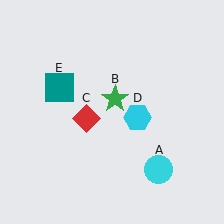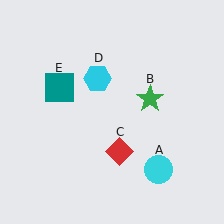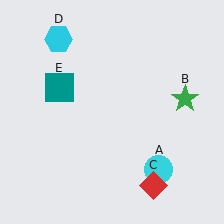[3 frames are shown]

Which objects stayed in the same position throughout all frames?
Cyan circle (object A) and teal square (object E) remained stationary.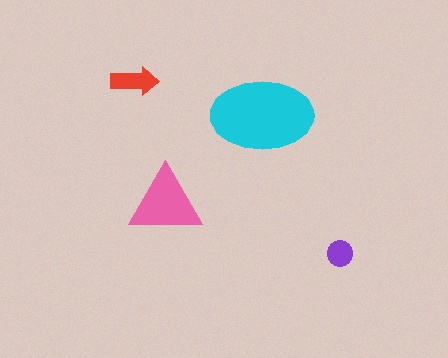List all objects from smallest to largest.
The purple circle, the red arrow, the pink triangle, the cyan ellipse.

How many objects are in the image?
There are 4 objects in the image.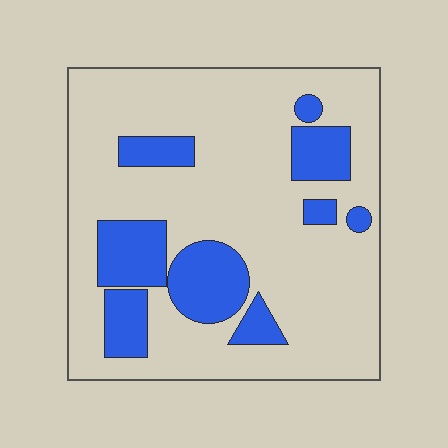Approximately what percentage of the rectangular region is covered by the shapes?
Approximately 25%.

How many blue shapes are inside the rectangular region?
9.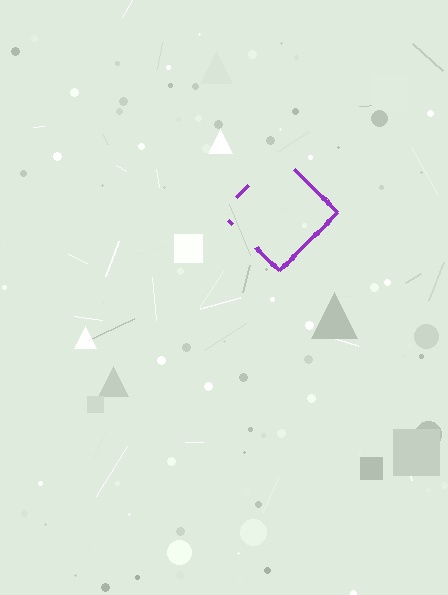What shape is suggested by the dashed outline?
The dashed outline suggests a diamond.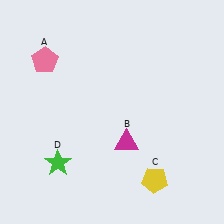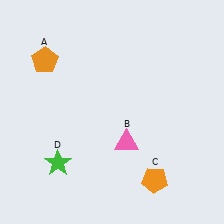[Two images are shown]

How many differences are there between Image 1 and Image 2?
There are 3 differences between the two images.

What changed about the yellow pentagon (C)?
In Image 1, C is yellow. In Image 2, it changed to orange.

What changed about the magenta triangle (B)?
In Image 1, B is magenta. In Image 2, it changed to pink.